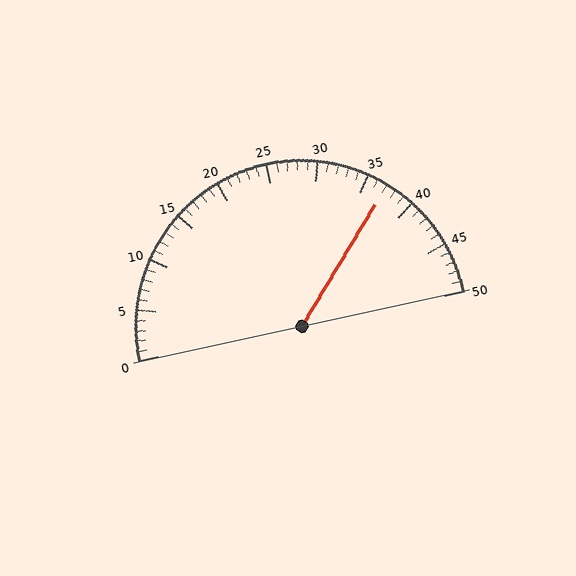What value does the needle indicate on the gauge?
The needle indicates approximately 37.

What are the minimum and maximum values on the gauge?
The gauge ranges from 0 to 50.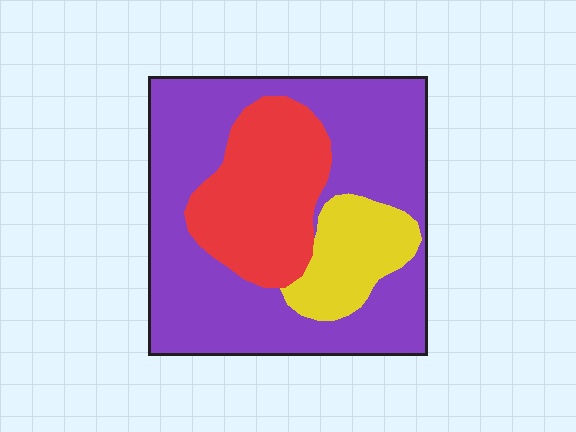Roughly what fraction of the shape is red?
Red takes up less than a quarter of the shape.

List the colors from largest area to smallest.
From largest to smallest: purple, red, yellow.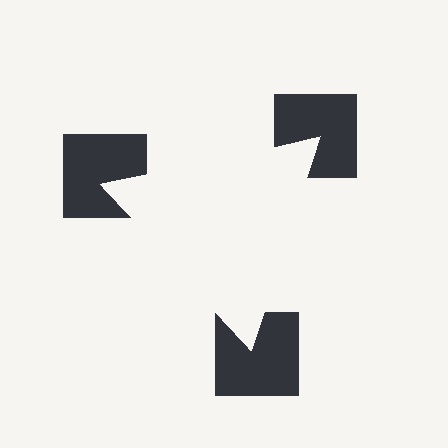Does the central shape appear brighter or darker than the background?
It typically appears slightly brighter than the background, even though no actual brightness change is drawn.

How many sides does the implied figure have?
3 sides.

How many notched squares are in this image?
There are 3 — one at each vertex of the illusory triangle.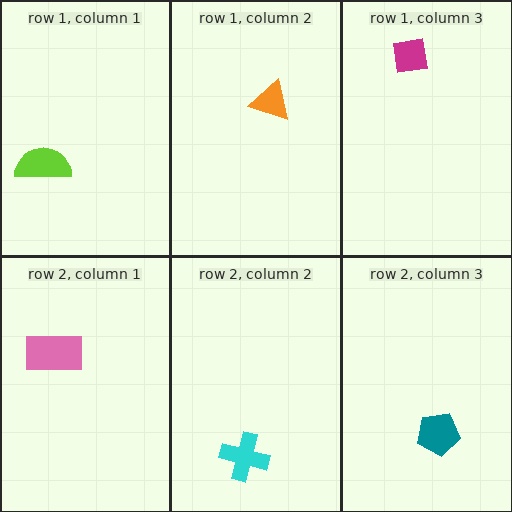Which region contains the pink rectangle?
The row 2, column 1 region.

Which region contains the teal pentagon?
The row 2, column 3 region.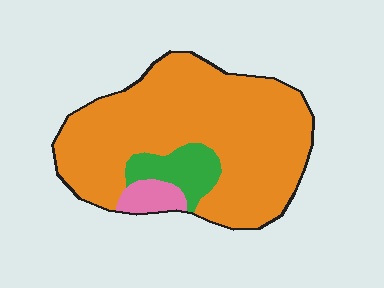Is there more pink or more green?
Green.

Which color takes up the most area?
Orange, at roughly 85%.